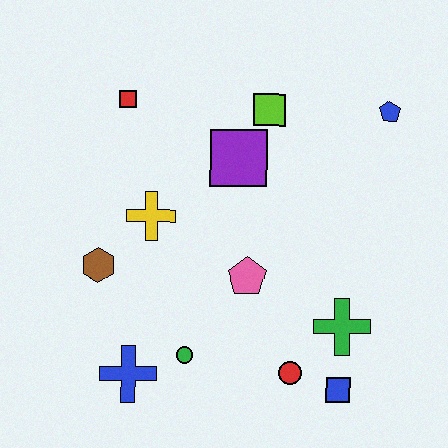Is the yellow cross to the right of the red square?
Yes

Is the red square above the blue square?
Yes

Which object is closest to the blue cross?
The green circle is closest to the blue cross.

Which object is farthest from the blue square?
The red square is farthest from the blue square.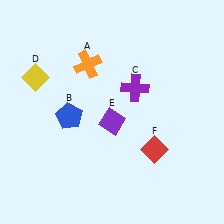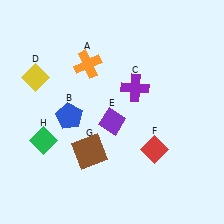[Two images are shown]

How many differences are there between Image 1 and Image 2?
There are 2 differences between the two images.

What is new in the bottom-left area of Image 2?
A brown square (G) was added in the bottom-left area of Image 2.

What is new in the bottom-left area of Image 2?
A green diamond (H) was added in the bottom-left area of Image 2.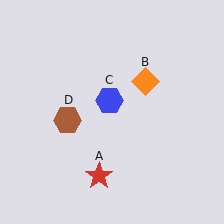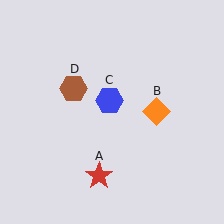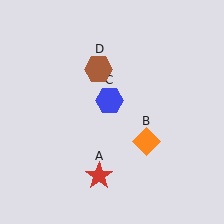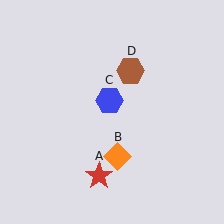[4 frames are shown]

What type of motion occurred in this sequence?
The orange diamond (object B), brown hexagon (object D) rotated clockwise around the center of the scene.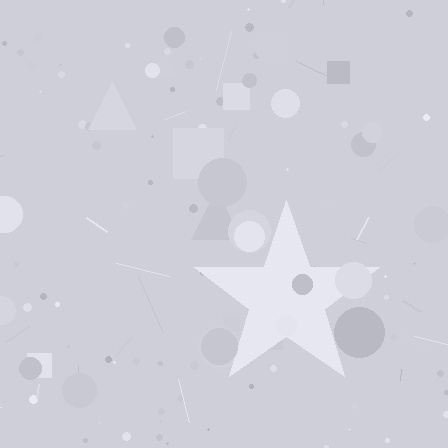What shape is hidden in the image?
A star is hidden in the image.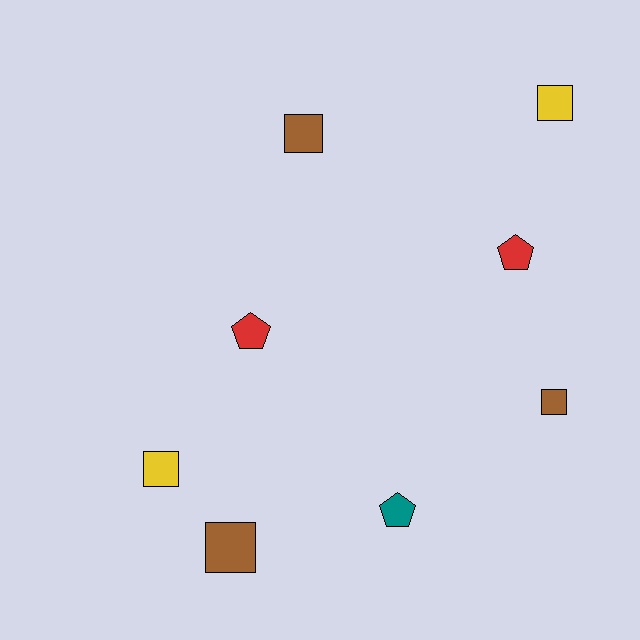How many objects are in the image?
There are 8 objects.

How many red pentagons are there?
There are 2 red pentagons.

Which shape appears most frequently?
Square, with 5 objects.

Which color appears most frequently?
Brown, with 3 objects.